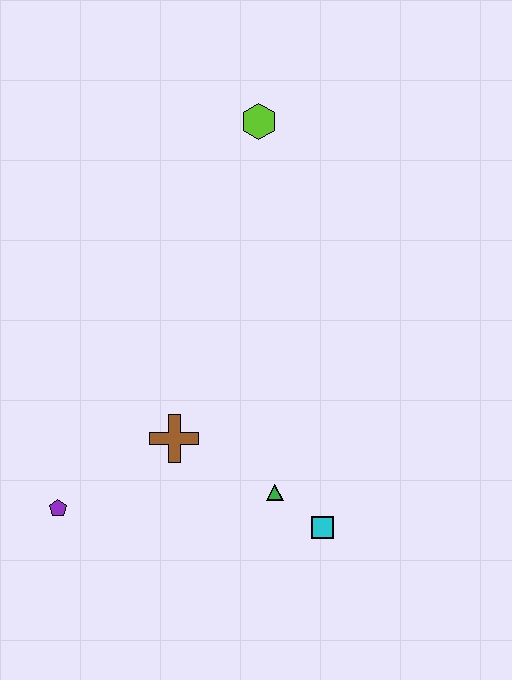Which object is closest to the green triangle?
The cyan square is closest to the green triangle.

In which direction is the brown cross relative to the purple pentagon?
The brown cross is to the right of the purple pentagon.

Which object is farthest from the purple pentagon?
The lime hexagon is farthest from the purple pentagon.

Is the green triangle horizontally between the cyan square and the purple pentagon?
Yes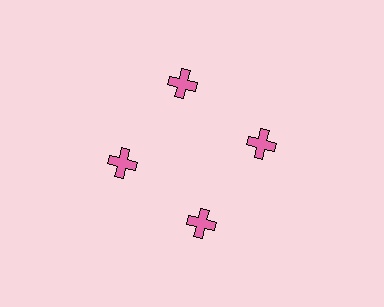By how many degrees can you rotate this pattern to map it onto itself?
The pattern maps onto itself every 90 degrees of rotation.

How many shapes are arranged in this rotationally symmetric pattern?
There are 4 shapes, arranged in 4 groups of 1.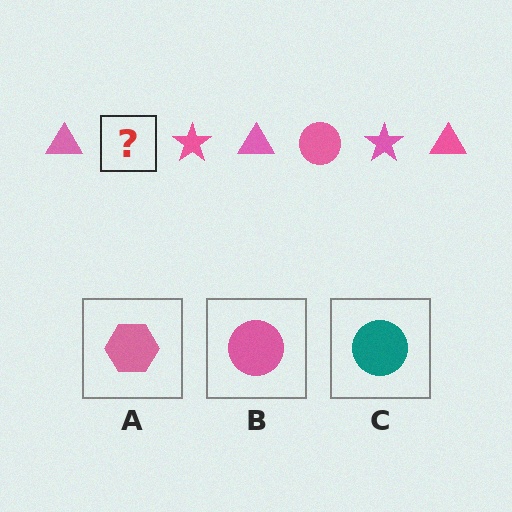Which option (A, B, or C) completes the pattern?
B.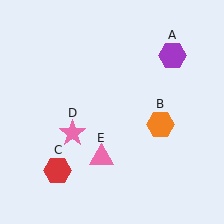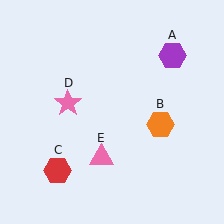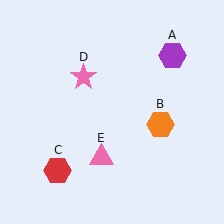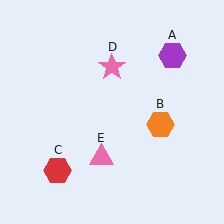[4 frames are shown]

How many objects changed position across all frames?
1 object changed position: pink star (object D).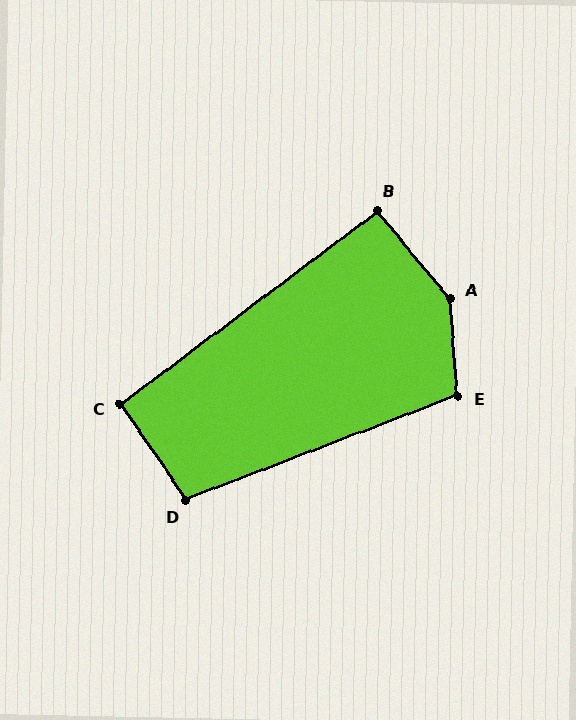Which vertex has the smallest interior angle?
C, at approximately 93 degrees.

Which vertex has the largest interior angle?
A, at approximately 144 degrees.